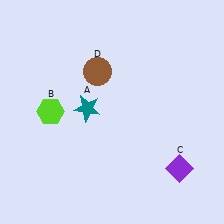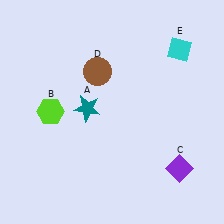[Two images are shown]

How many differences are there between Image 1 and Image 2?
There is 1 difference between the two images.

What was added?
A cyan diamond (E) was added in Image 2.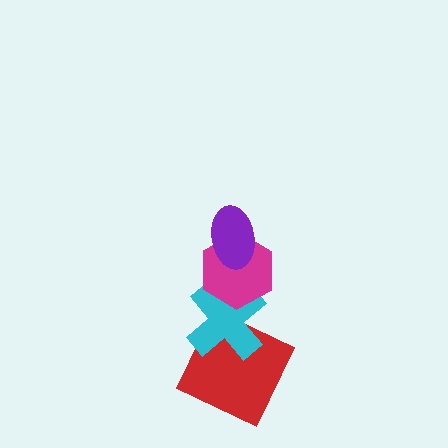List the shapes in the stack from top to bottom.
From top to bottom: the purple ellipse, the magenta hexagon, the cyan cross, the red square.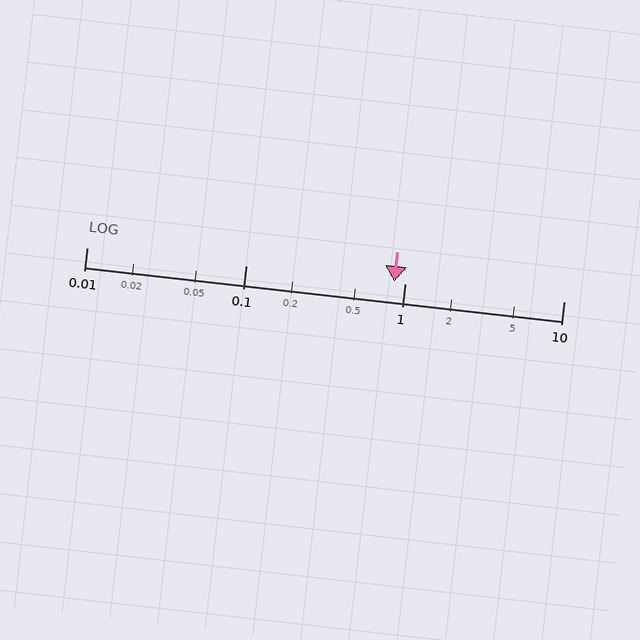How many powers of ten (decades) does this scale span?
The scale spans 3 decades, from 0.01 to 10.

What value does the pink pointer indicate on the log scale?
The pointer indicates approximately 0.86.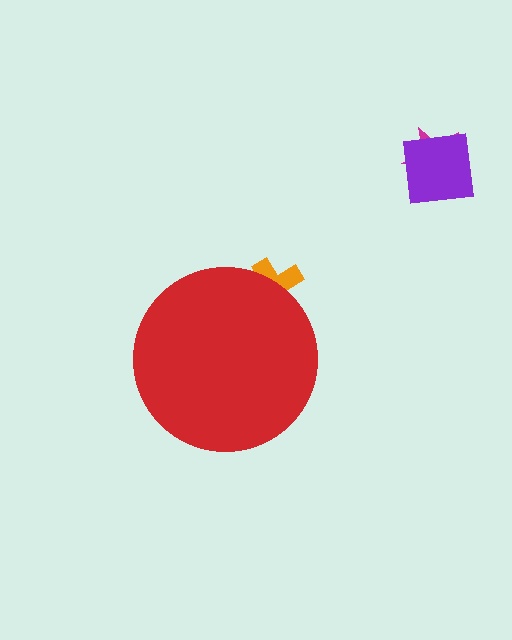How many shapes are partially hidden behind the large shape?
1 shape is partially hidden.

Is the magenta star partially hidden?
No, the magenta star is fully visible.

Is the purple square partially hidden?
No, the purple square is fully visible.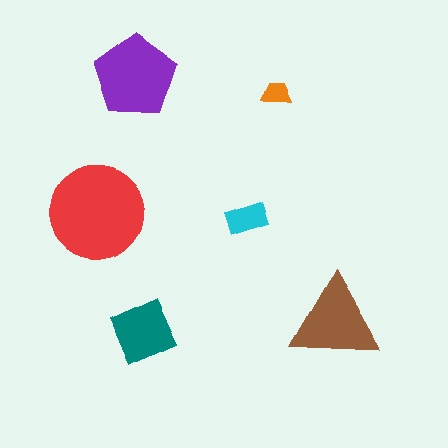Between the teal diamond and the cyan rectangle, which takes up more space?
The teal diamond.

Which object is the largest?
The red circle.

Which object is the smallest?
The orange trapezoid.